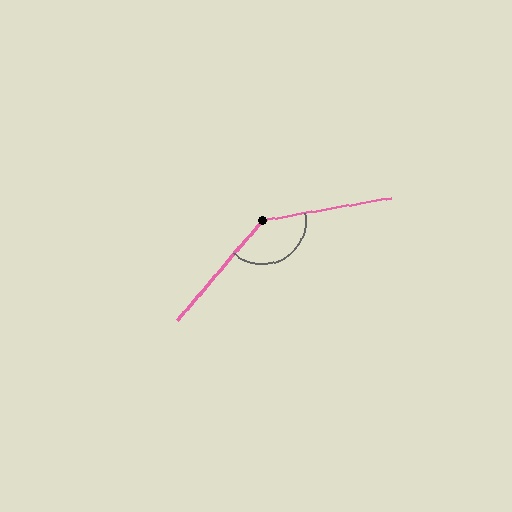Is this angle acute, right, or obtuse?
It is obtuse.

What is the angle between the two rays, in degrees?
Approximately 140 degrees.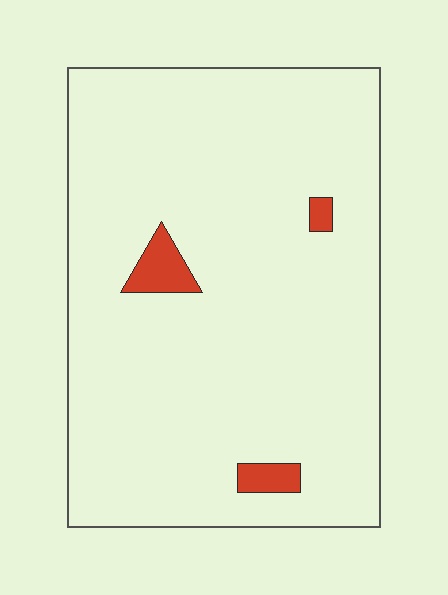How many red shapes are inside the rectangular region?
3.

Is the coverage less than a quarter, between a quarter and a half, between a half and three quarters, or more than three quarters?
Less than a quarter.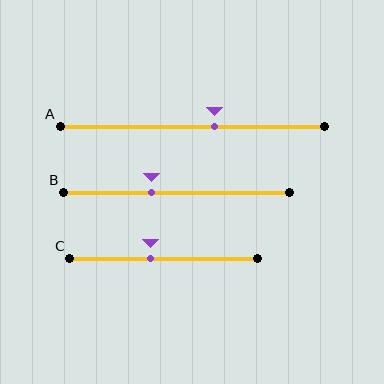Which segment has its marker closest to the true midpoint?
Segment C has its marker closest to the true midpoint.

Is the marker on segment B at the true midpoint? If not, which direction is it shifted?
No, the marker on segment B is shifted to the left by about 11% of the segment length.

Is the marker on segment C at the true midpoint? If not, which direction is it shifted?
No, the marker on segment C is shifted to the left by about 7% of the segment length.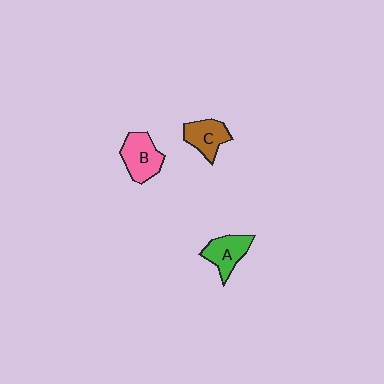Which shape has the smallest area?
Shape C (brown).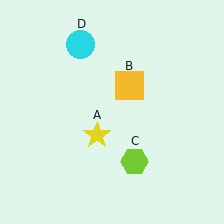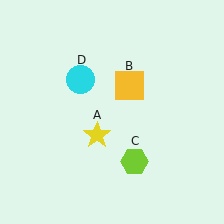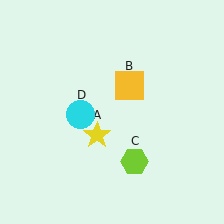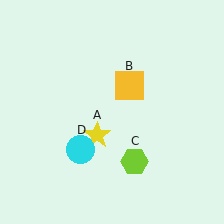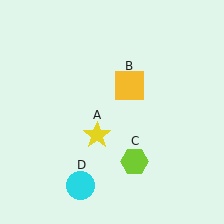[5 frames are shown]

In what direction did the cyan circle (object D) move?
The cyan circle (object D) moved down.